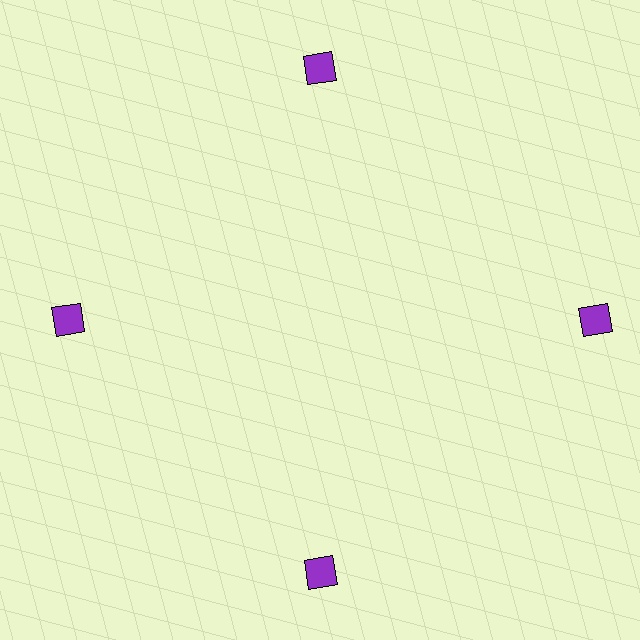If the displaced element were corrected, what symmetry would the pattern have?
It would have 4-fold rotational symmetry — the pattern would map onto itself every 90 degrees.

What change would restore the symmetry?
The symmetry would be restored by moving it inward, back onto the ring so that all 4 squares sit at equal angles and equal distance from the center.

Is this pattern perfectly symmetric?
No. The 4 purple squares are arranged in a ring, but one element near the 3 o'clock position is pushed outward from the center, breaking the 4-fold rotational symmetry.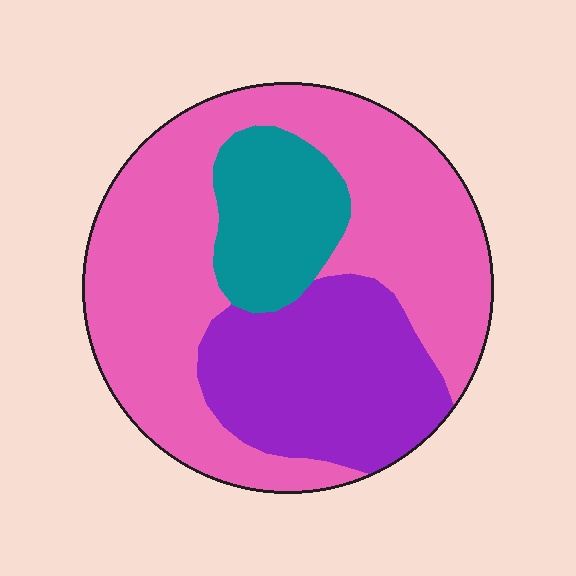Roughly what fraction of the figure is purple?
Purple takes up between a quarter and a half of the figure.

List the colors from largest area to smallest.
From largest to smallest: pink, purple, teal.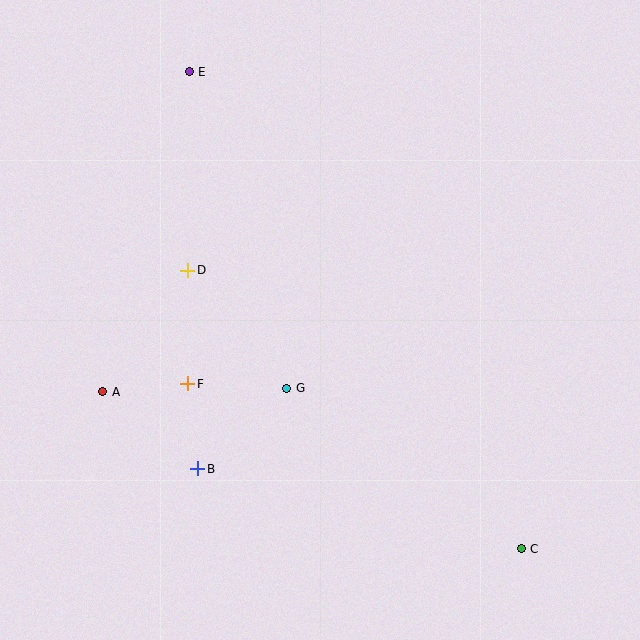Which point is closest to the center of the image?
Point G at (287, 388) is closest to the center.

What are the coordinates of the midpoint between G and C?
The midpoint between G and C is at (404, 468).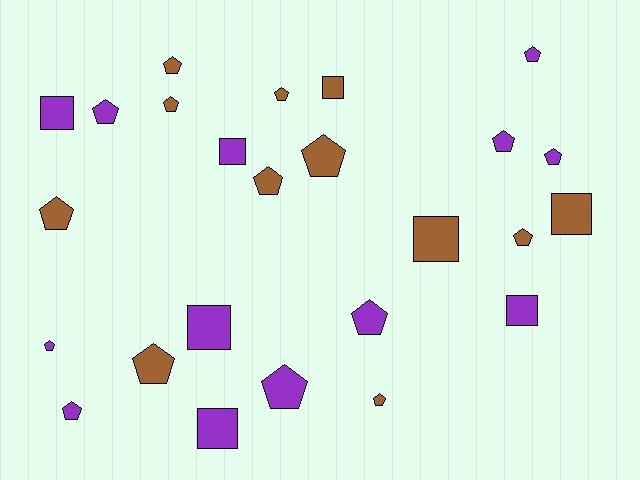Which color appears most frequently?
Purple, with 13 objects.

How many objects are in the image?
There are 25 objects.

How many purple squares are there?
There are 5 purple squares.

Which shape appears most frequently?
Pentagon, with 17 objects.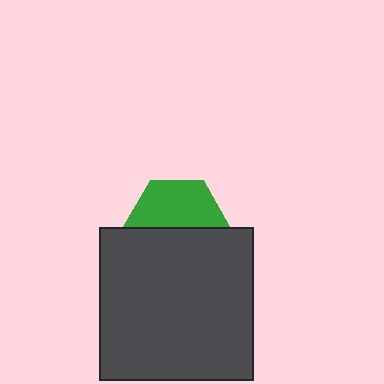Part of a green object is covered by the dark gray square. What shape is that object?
It is a hexagon.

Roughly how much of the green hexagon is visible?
About half of it is visible (roughly 51%).